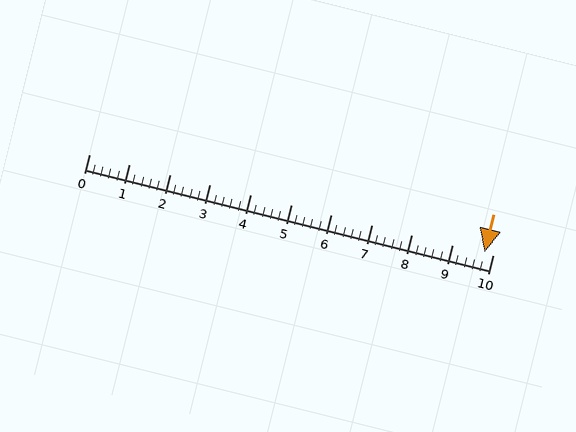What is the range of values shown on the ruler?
The ruler shows values from 0 to 10.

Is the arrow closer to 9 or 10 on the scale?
The arrow is closer to 10.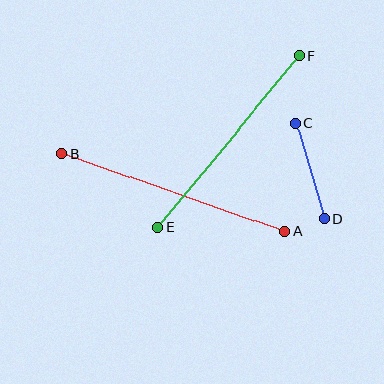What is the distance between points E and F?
The distance is approximately 222 pixels.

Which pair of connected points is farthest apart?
Points A and B are farthest apart.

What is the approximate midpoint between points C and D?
The midpoint is at approximately (310, 171) pixels.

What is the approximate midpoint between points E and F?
The midpoint is at approximately (229, 142) pixels.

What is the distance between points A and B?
The distance is approximately 237 pixels.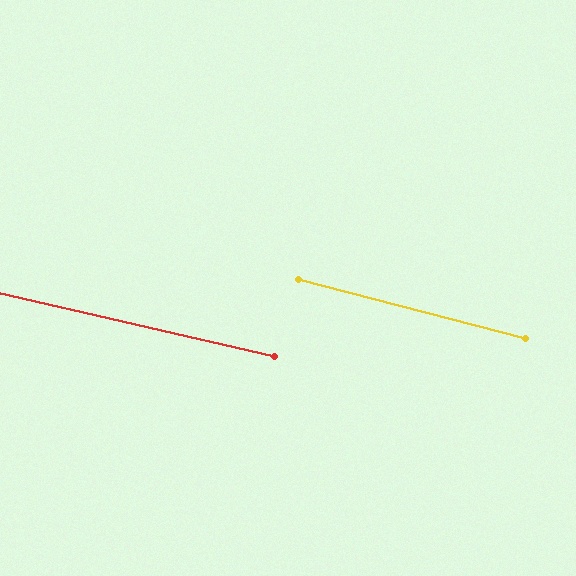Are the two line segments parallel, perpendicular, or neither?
Parallel — their directions differ by only 1.8°.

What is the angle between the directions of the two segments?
Approximately 2 degrees.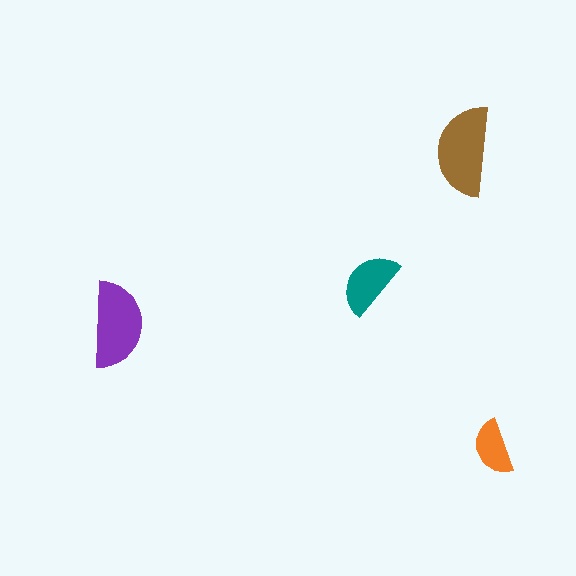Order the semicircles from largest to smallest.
the brown one, the purple one, the teal one, the orange one.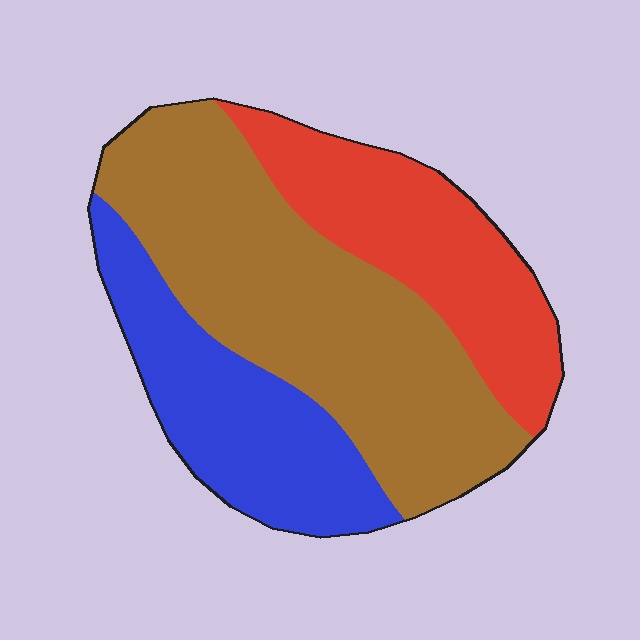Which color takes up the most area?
Brown, at roughly 50%.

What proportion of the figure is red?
Red covers about 25% of the figure.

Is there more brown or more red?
Brown.